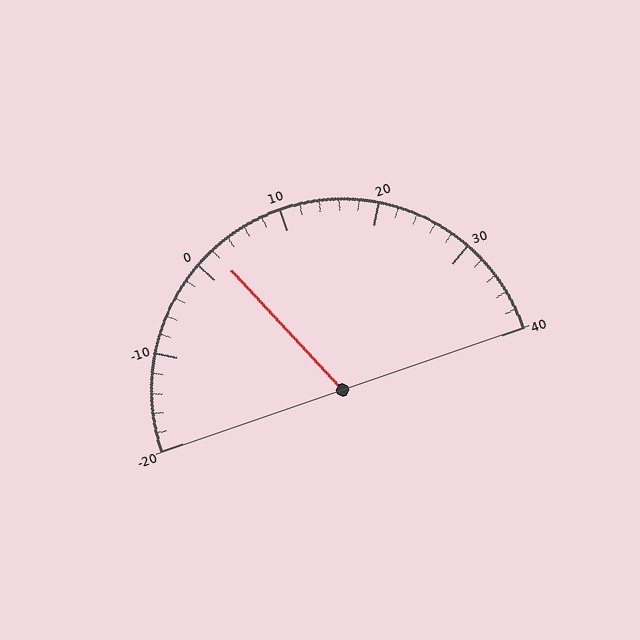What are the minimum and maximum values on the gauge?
The gauge ranges from -20 to 40.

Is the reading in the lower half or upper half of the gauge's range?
The reading is in the lower half of the range (-20 to 40).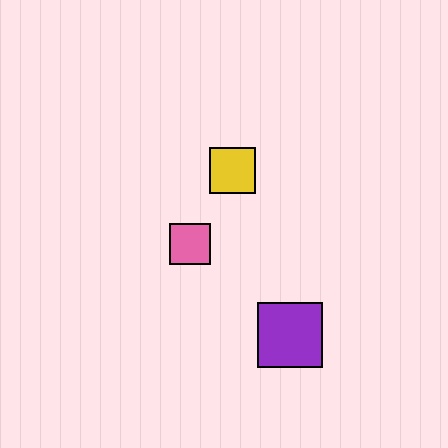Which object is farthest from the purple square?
The yellow square is farthest from the purple square.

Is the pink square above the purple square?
Yes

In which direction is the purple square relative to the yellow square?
The purple square is below the yellow square.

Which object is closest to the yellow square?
The pink square is closest to the yellow square.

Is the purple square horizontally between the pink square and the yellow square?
No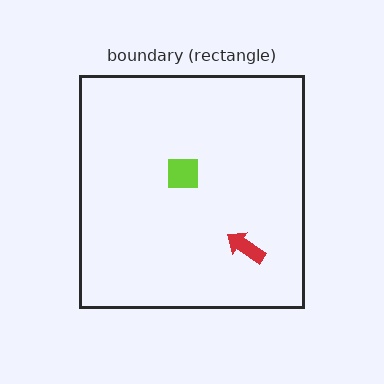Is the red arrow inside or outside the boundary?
Inside.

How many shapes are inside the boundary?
2 inside, 0 outside.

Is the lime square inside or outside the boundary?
Inside.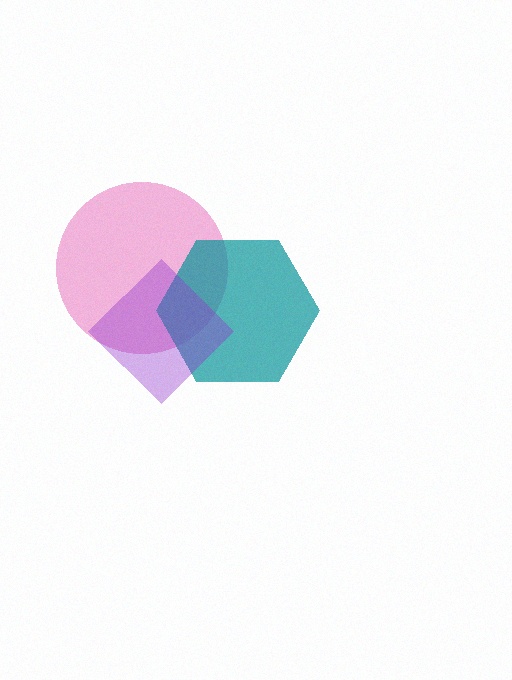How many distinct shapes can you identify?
There are 3 distinct shapes: a pink circle, a teal hexagon, a purple diamond.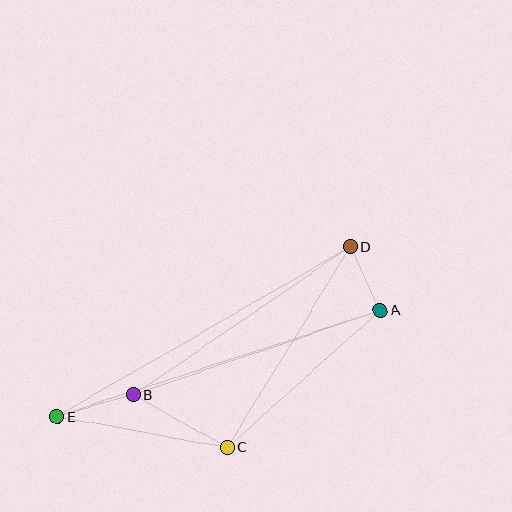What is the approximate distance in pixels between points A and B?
The distance between A and B is approximately 261 pixels.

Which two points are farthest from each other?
Points A and E are farthest from each other.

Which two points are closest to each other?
Points A and D are closest to each other.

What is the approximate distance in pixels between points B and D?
The distance between B and D is approximately 262 pixels.